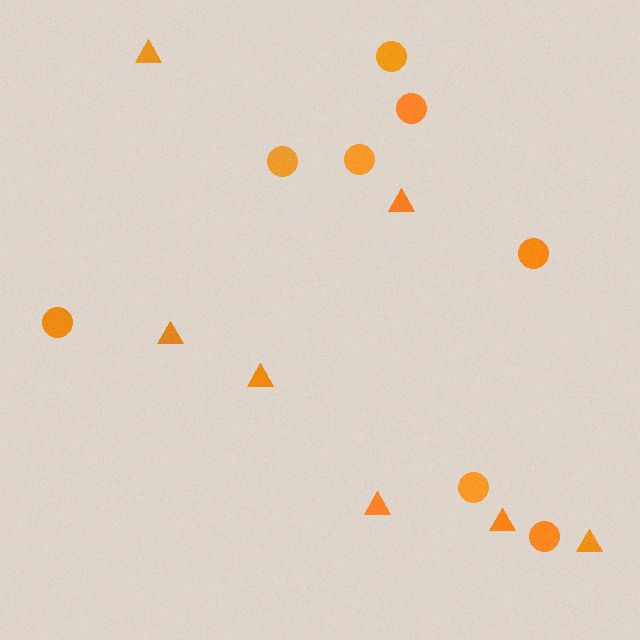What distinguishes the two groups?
There are 2 groups: one group of triangles (7) and one group of circles (8).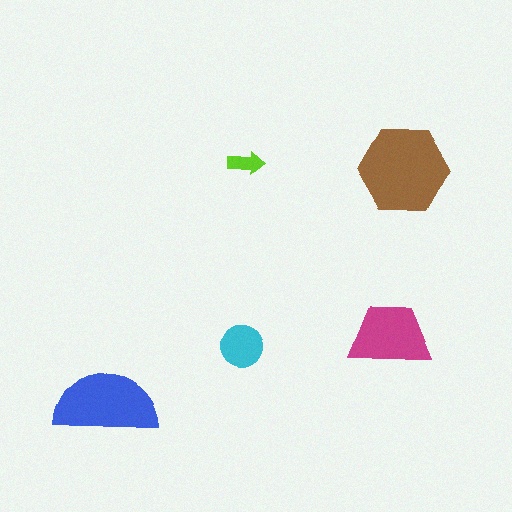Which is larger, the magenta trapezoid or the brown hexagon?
The brown hexagon.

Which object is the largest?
The brown hexagon.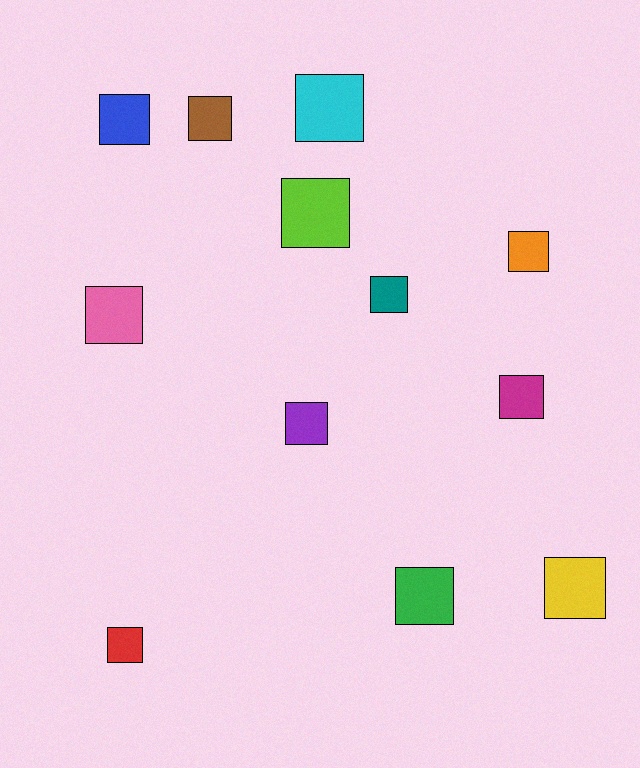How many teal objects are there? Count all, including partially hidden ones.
There is 1 teal object.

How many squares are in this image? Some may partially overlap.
There are 12 squares.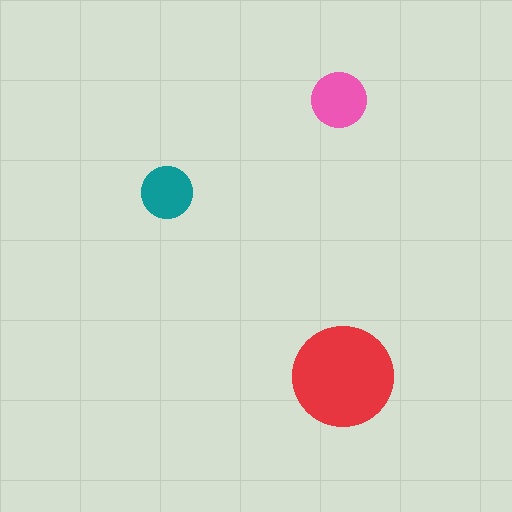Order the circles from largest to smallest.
the red one, the pink one, the teal one.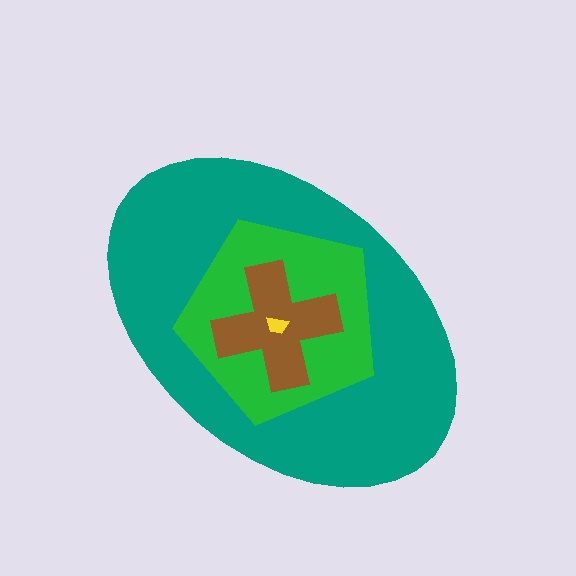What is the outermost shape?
The teal ellipse.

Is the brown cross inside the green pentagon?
Yes.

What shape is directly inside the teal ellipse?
The green pentagon.